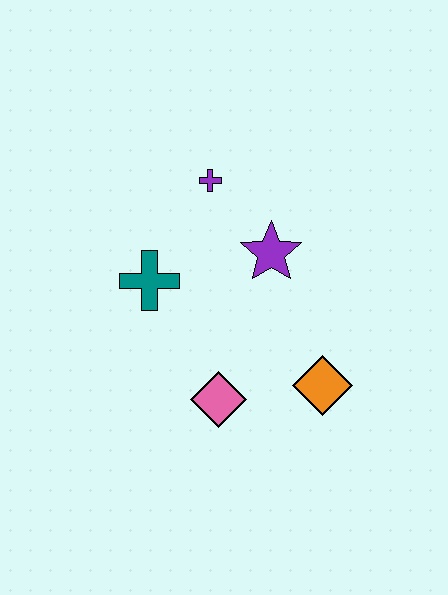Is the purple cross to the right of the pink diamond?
No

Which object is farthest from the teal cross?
The orange diamond is farthest from the teal cross.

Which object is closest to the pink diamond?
The orange diamond is closest to the pink diamond.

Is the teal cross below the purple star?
Yes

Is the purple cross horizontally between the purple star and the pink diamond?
No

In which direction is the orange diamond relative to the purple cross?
The orange diamond is below the purple cross.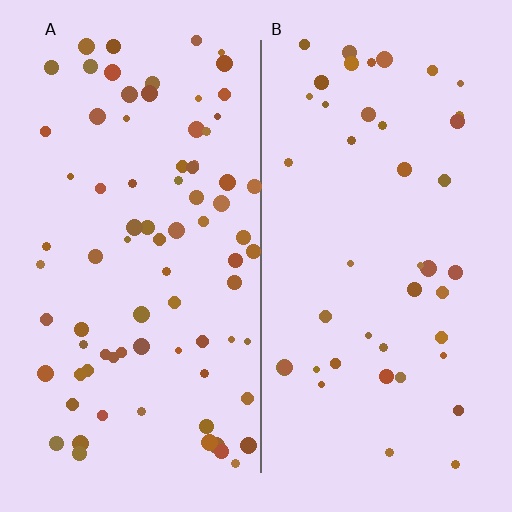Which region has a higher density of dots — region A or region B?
A (the left).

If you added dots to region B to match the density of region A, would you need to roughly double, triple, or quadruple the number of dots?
Approximately double.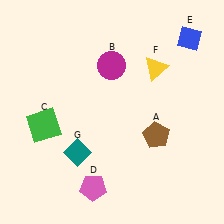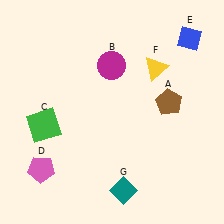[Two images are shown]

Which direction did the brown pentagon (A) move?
The brown pentagon (A) moved up.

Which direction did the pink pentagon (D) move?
The pink pentagon (D) moved left.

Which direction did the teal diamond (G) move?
The teal diamond (G) moved right.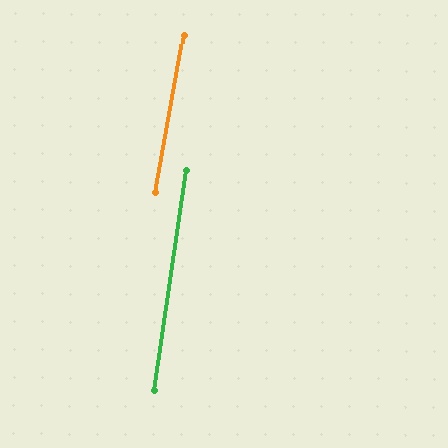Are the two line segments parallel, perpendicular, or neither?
Parallel — their directions differ by only 1.7°.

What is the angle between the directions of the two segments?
Approximately 2 degrees.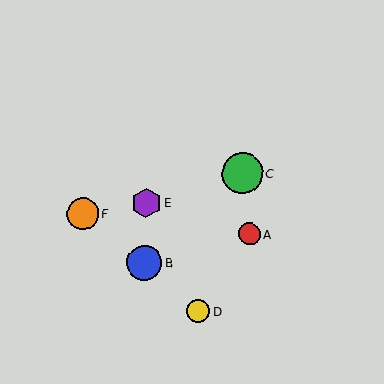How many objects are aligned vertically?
2 objects (B, E) are aligned vertically.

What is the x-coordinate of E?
Object E is at x≈146.